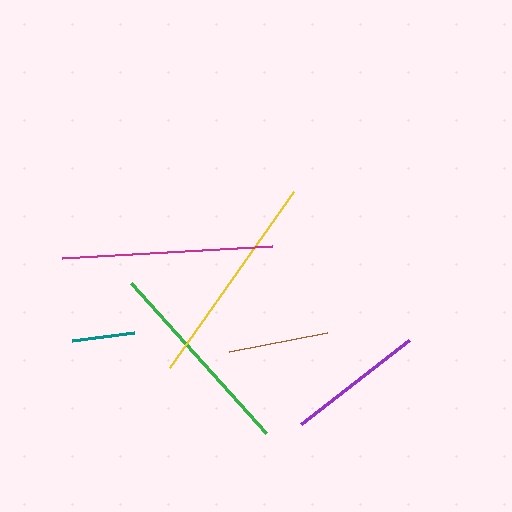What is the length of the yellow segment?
The yellow segment is approximately 215 pixels long.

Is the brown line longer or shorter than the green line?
The green line is longer than the brown line.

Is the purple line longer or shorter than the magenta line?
The magenta line is longer than the purple line.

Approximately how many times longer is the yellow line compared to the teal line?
The yellow line is approximately 3.5 times the length of the teal line.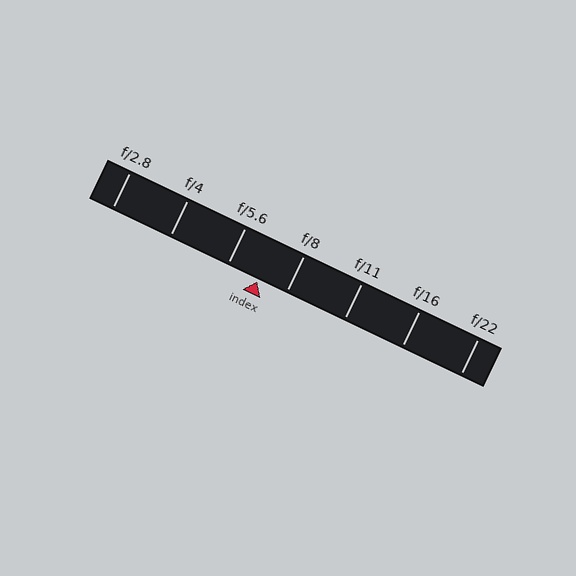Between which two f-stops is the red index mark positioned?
The index mark is between f/5.6 and f/8.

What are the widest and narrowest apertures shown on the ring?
The widest aperture shown is f/2.8 and the narrowest is f/22.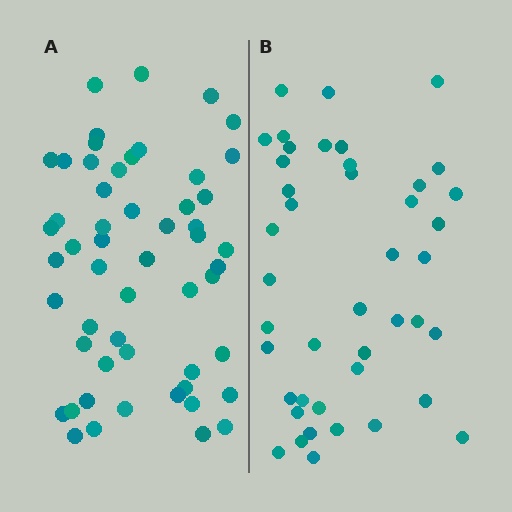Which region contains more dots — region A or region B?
Region A (the left region) has more dots.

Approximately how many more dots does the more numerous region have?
Region A has roughly 12 or so more dots than region B.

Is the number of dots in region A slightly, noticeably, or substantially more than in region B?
Region A has noticeably more, but not dramatically so. The ratio is roughly 1.3 to 1.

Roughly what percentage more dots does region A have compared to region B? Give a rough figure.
About 25% more.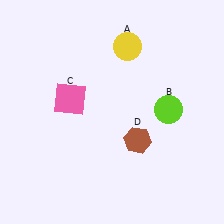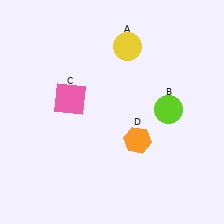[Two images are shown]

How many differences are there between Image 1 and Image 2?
There is 1 difference between the two images.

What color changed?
The hexagon (D) changed from brown in Image 1 to orange in Image 2.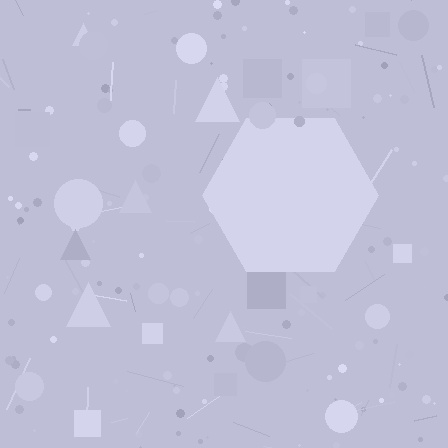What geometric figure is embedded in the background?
A hexagon is embedded in the background.